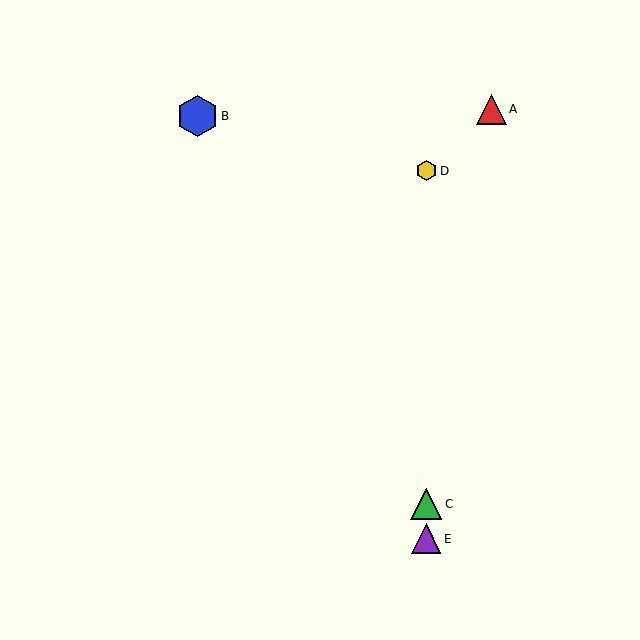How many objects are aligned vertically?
3 objects (C, D, E) are aligned vertically.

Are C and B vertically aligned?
No, C is at x≈426 and B is at x≈198.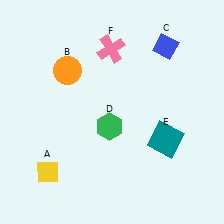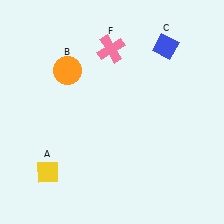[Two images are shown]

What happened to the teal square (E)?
The teal square (E) was removed in Image 2. It was in the bottom-right area of Image 1.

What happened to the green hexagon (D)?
The green hexagon (D) was removed in Image 2. It was in the bottom-left area of Image 1.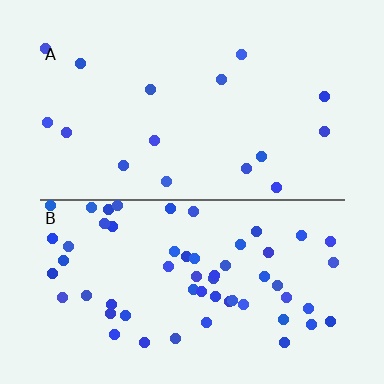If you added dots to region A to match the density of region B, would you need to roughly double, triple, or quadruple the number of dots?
Approximately quadruple.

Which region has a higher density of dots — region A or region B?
B (the bottom).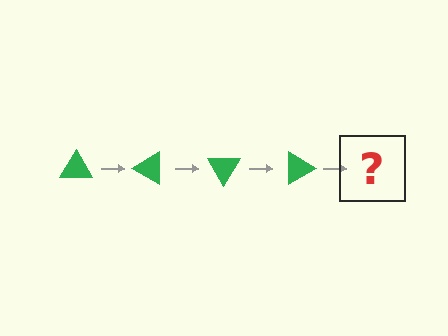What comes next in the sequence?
The next element should be a green triangle rotated 120 degrees.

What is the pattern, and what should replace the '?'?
The pattern is that the triangle rotates 30 degrees each step. The '?' should be a green triangle rotated 120 degrees.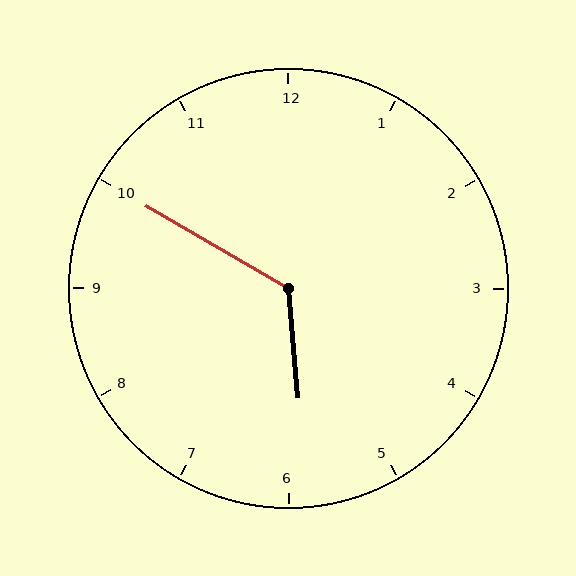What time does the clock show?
5:50.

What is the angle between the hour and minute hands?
Approximately 125 degrees.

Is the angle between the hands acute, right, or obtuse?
It is obtuse.